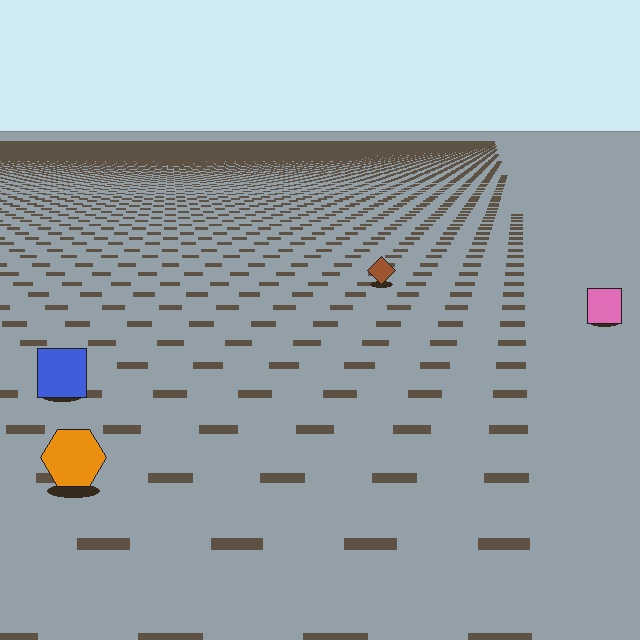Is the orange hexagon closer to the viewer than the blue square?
Yes. The orange hexagon is closer — you can tell from the texture gradient: the ground texture is coarser near it.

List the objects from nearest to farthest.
From nearest to farthest: the orange hexagon, the blue square, the pink square, the brown diamond.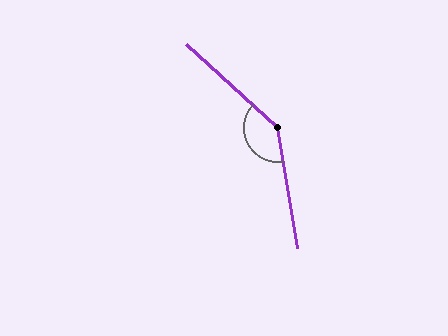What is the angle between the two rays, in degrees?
Approximately 142 degrees.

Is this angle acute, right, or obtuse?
It is obtuse.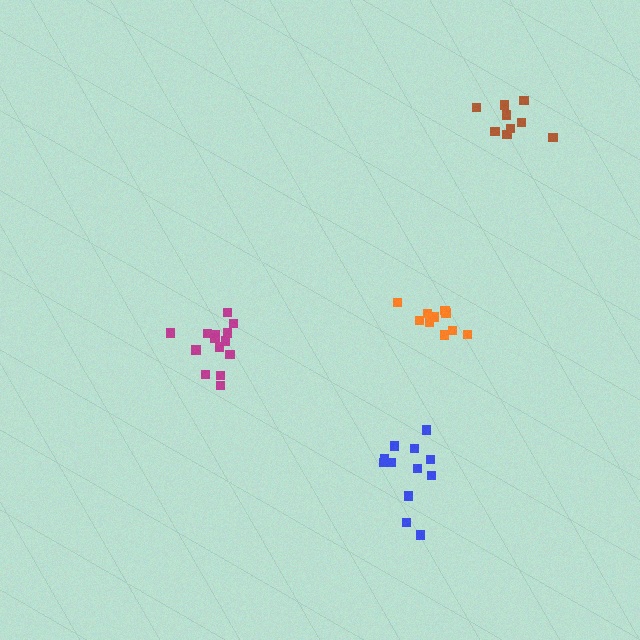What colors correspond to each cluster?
The clusters are colored: magenta, orange, brown, blue.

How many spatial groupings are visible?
There are 4 spatial groupings.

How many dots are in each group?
Group 1: 14 dots, Group 2: 10 dots, Group 3: 9 dots, Group 4: 12 dots (45 total).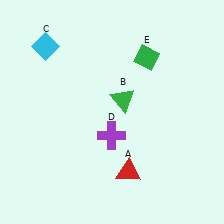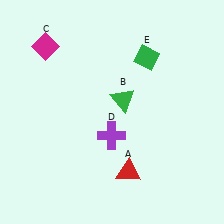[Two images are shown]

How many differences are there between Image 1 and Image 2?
There is 1 difference between the two images.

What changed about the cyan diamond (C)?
In Image 1, C is cyan. In Image 2, it changed to magenta.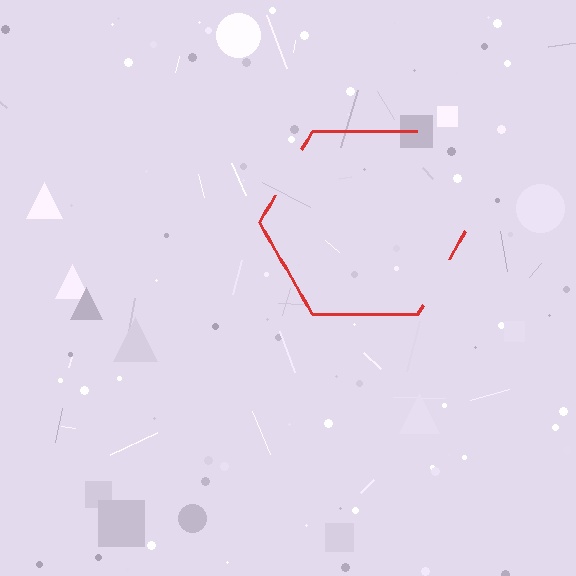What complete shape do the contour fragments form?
The contour fragments form a hexagon.